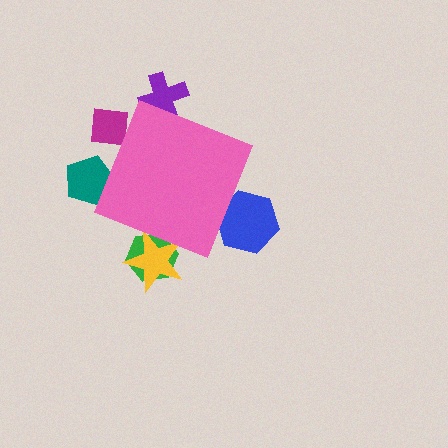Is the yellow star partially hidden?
Yes, the yellow star is partially hidden behind the pink diamond.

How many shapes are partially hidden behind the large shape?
6 shapes are partially hidden.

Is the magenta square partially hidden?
Yes, the magenta square is partially hidden behind the pink diamond.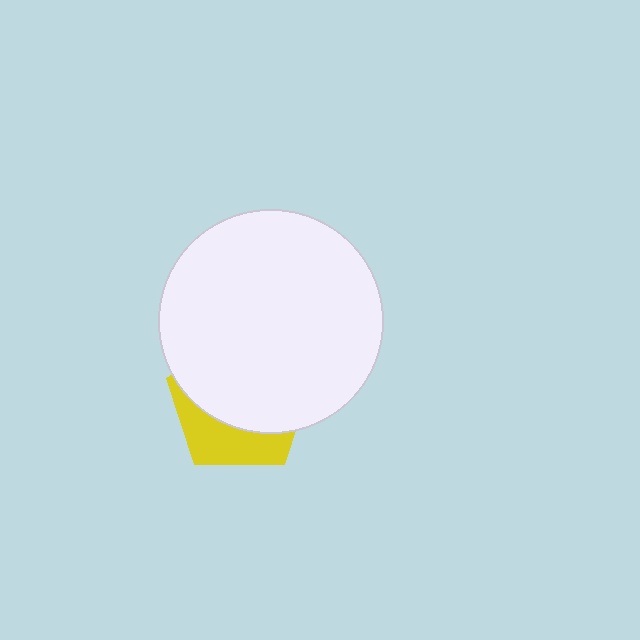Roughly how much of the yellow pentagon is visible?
A small part of it is visible (roughly 33%).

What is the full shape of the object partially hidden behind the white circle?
The partially hidden object is a yellow pentagon.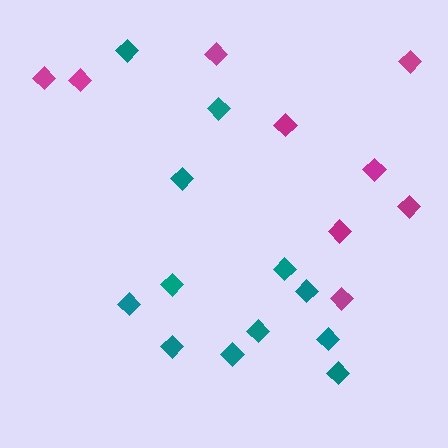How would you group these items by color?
There are 2 groups: one group of teal diamonds (12) and one group of magenta diamonds (9).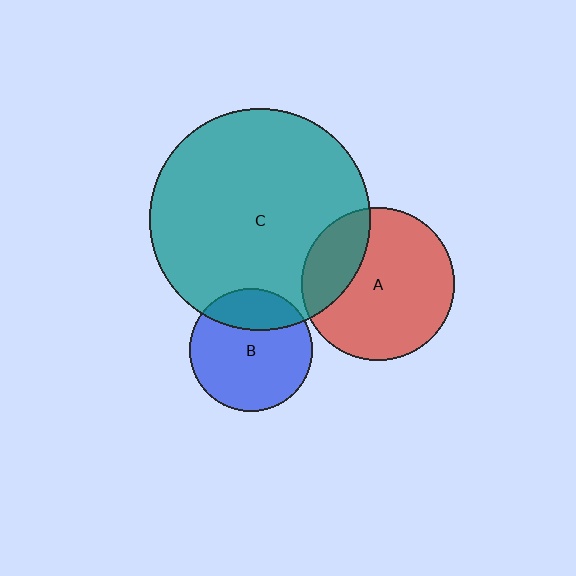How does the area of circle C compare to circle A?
Approximately 2.1 times.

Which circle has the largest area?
Circle C (teal).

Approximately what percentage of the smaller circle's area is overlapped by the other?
Approximately 25%.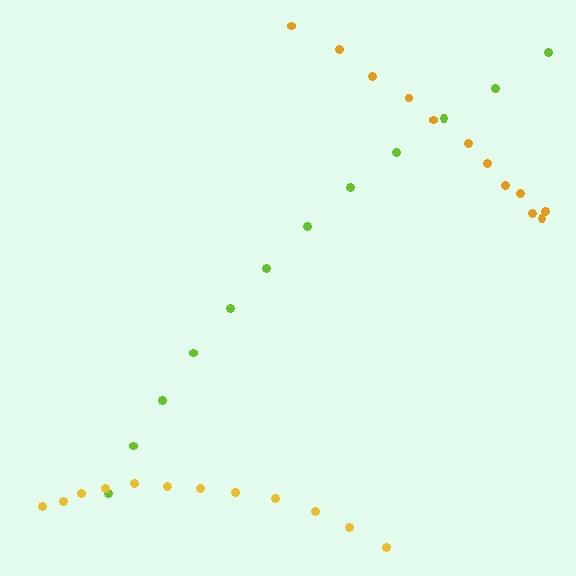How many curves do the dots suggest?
There are 3 distinct paths.